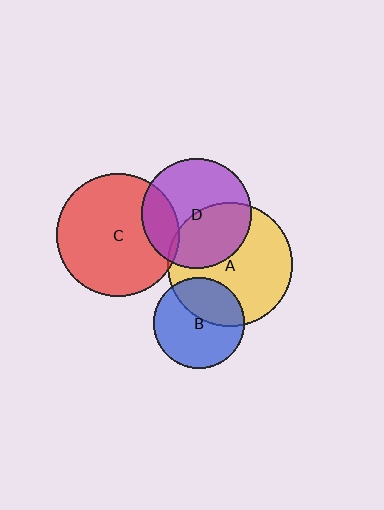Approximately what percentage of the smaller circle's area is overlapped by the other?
Approximately 5%.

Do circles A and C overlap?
Yes.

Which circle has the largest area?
Circle A (yellow).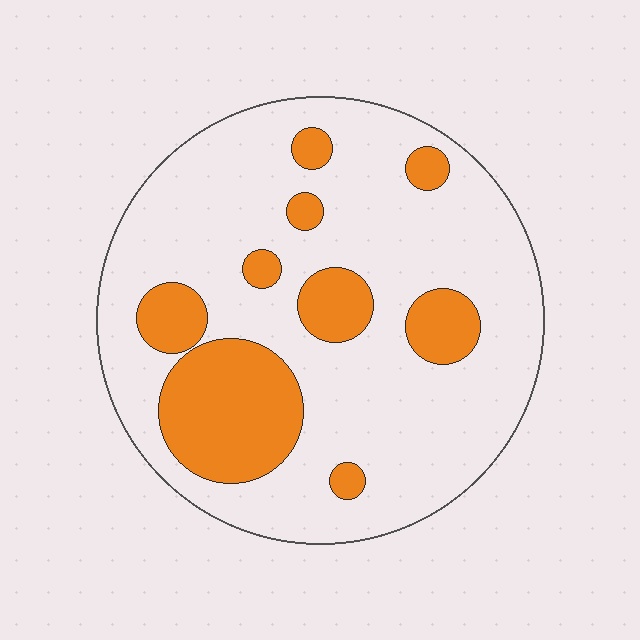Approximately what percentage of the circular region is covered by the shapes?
Approximately 25%.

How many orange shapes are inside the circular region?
9.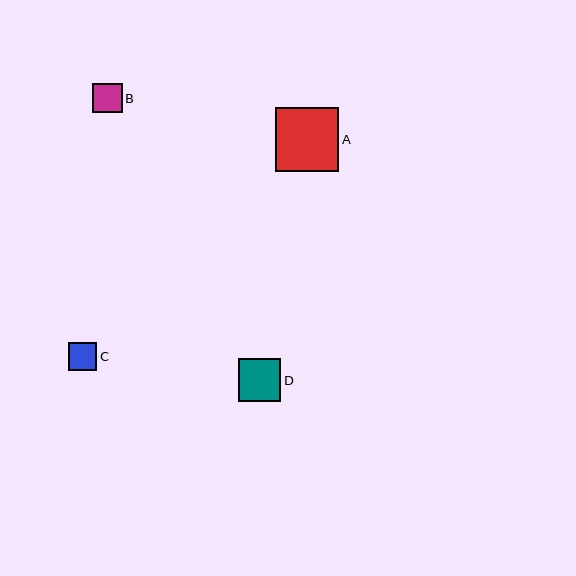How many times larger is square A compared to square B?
Square A is approximately 2.2 times the size of square B.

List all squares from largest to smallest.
From largest to smallest: A, D, B, C.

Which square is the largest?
Square A is the largest with a size of approximately 64 pixels.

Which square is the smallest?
Square C is the smallest with a size of approximately 29 pixels.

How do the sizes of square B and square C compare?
Square B and square C are approximately the same size.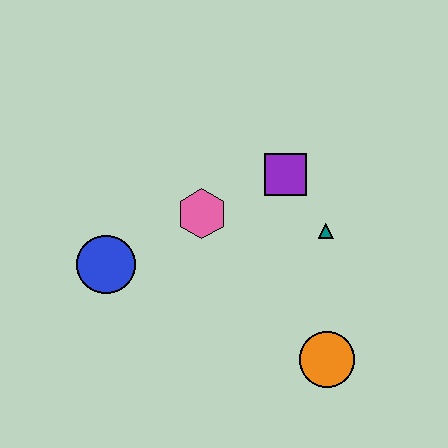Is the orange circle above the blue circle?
No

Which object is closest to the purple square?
The teal triangle is closest to the purple square.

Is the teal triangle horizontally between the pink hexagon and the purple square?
No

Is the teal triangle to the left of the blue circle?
No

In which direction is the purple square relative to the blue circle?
The purple square is to the right of the blue circle.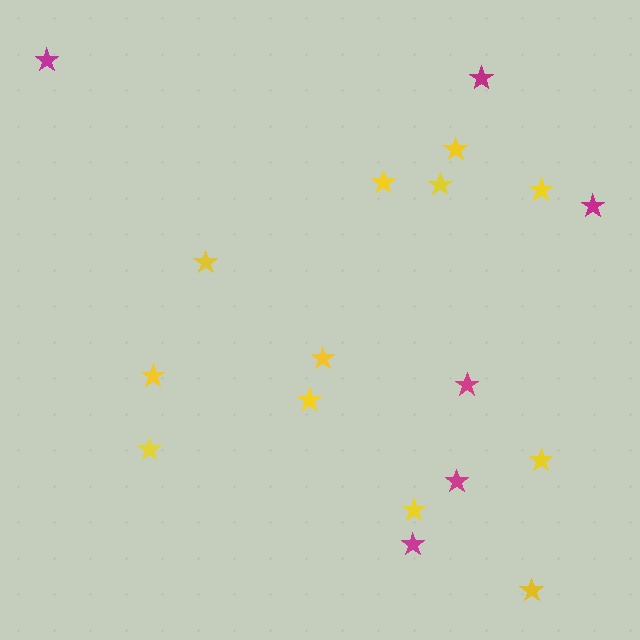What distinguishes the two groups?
There are 2 groups: one group of yellow stars (12) and one group of magenta stars (6).